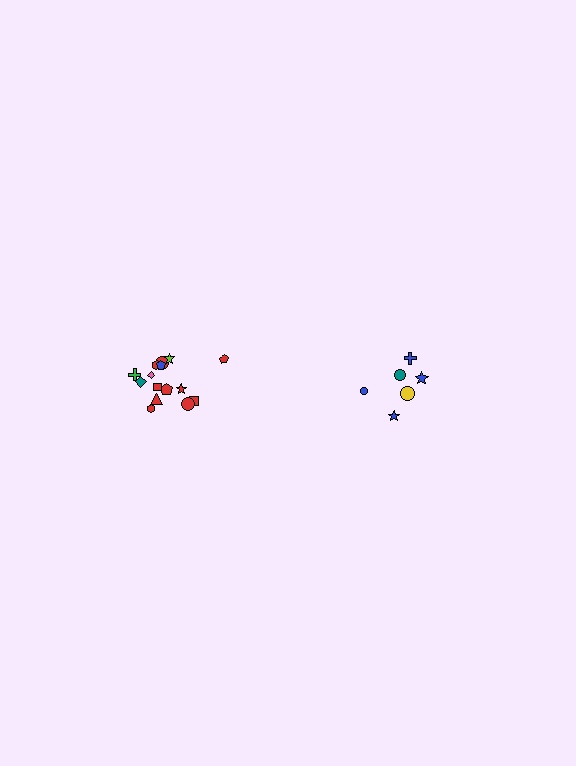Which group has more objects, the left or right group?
The left group.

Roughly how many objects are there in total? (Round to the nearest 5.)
Roughly 20 objects in total.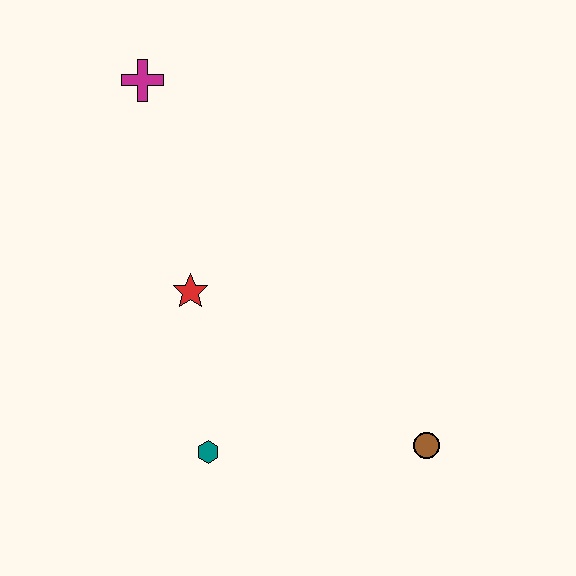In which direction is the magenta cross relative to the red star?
The magenta cross is above the red star.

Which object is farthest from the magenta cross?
The brown circle is farthest from the magenta cross.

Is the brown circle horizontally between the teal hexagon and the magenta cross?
No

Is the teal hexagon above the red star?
No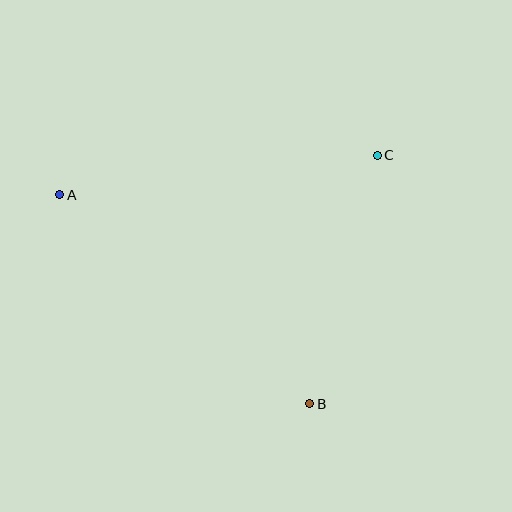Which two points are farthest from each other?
Points A and B are farthest from each other.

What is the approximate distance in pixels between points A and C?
The distance between A and C is approximately 320 pixels.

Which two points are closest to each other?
Points B and C are closest to each other.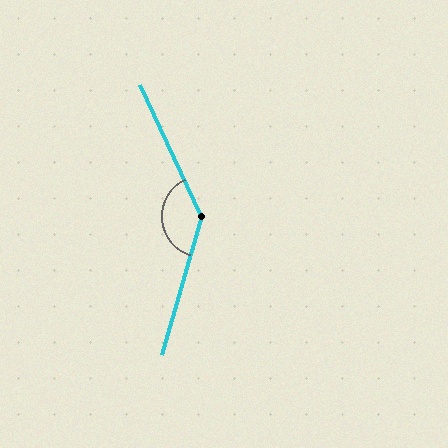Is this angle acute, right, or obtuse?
It is obtuse.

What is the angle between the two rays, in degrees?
Approximately 139 degrees.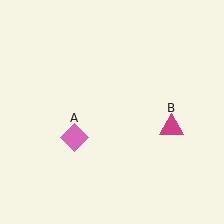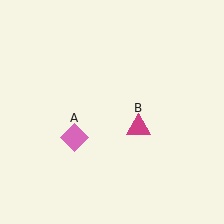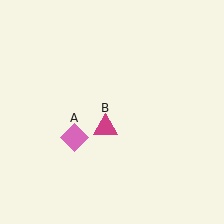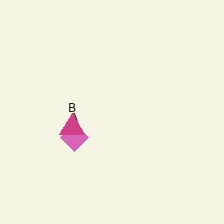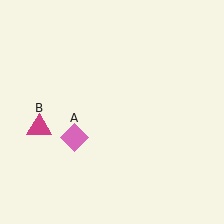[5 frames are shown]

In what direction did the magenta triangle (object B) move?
The magenta triangle (object B) moved left.